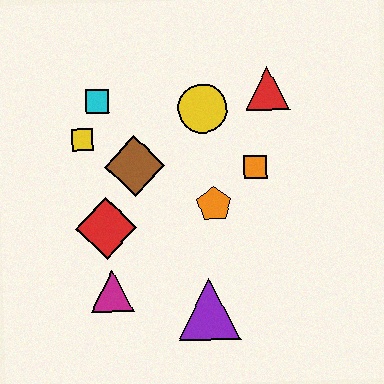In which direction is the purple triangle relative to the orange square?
The purple triangle is below the orange square.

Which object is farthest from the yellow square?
The purple triangle is farthest from the yellow square.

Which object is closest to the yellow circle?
The red triangle is closest to the yellow circle.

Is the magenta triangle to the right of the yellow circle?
No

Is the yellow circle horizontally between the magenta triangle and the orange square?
Yes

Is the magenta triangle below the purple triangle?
No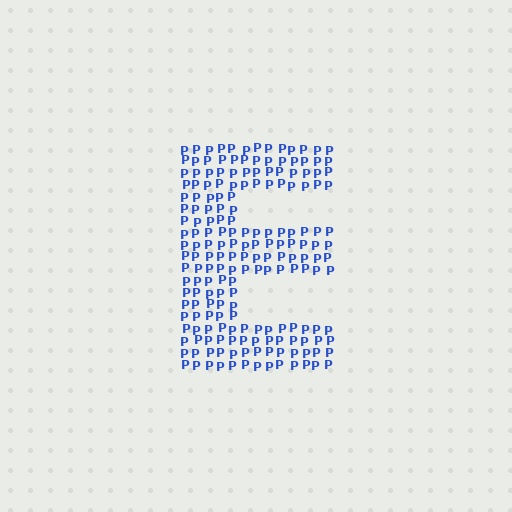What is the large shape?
The large shape is the letter E.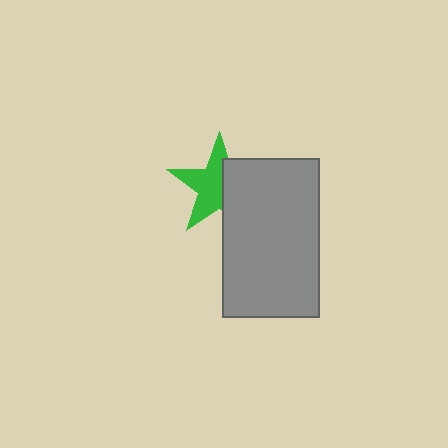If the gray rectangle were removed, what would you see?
You would see the complete green star.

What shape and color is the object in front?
The object in front is a gray rectangle.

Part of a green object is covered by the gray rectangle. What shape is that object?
It is a star.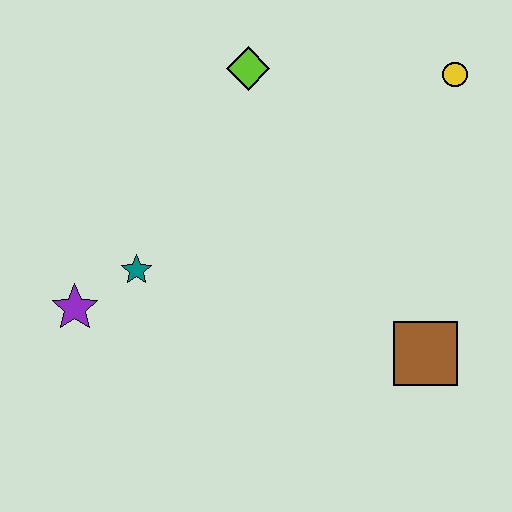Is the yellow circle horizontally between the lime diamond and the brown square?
No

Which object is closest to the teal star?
The purple star is closest to the teal star.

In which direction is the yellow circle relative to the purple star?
The yellow circle is to the right of the purple star.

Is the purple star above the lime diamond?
No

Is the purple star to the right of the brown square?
No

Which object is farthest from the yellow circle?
The purple star is farthest from the yellow circle.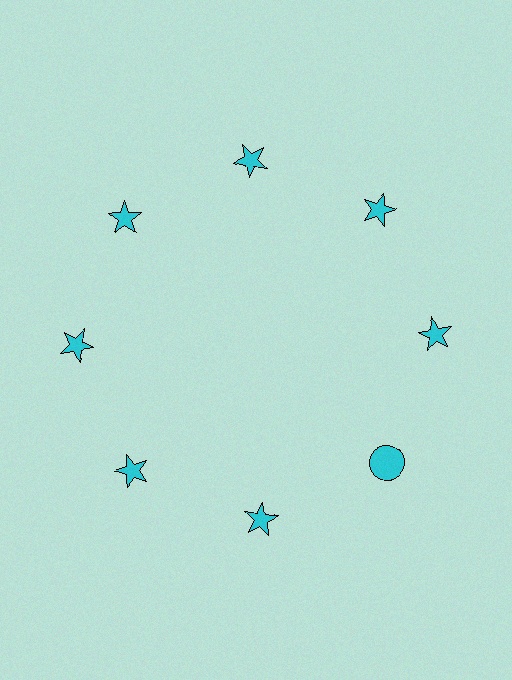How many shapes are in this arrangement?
There are 8 shapes arranged in a ring pattern.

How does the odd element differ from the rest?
It has a different shape: circle instead of star.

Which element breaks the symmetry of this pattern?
The cyan circle at roughly the 4 o'clock position breaks the symmetry. All other shapes are cyan stars.